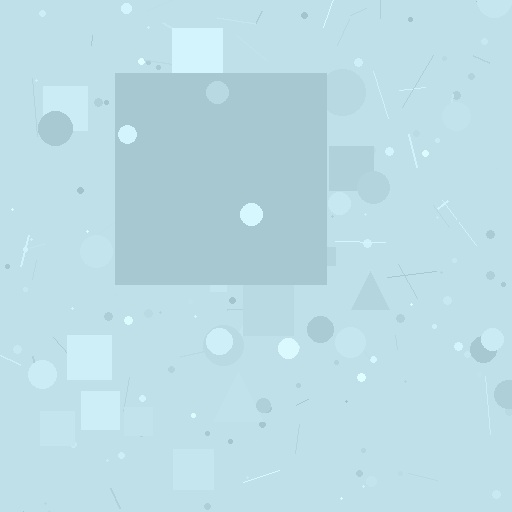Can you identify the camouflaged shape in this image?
The camouflaged shape is a square.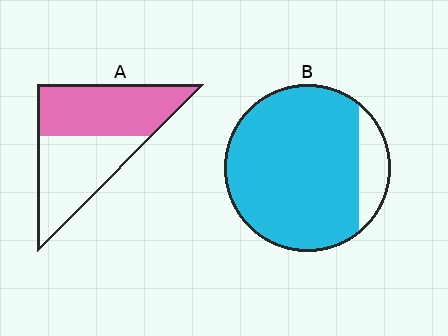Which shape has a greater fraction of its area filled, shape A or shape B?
Shape B.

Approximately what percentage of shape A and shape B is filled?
A is approximately 50% and B is approximately 85%.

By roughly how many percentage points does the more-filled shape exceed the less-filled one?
By roughly 35 percentage points (B over A).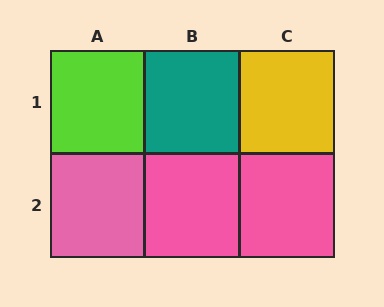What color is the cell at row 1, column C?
Yellow.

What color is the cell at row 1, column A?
Lime.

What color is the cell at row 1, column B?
Teal.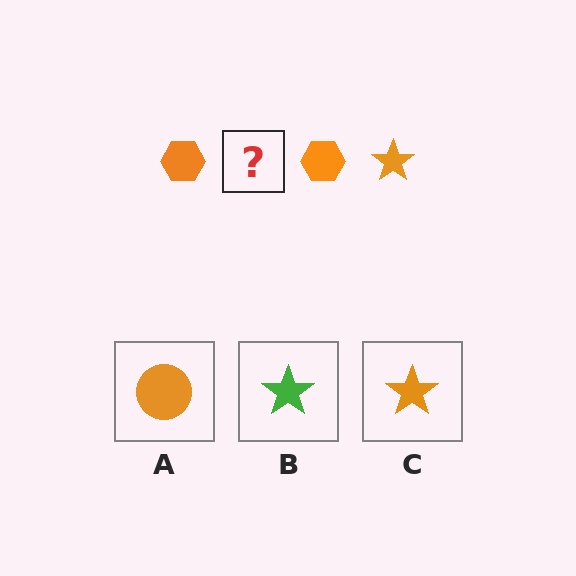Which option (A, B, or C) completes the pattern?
C.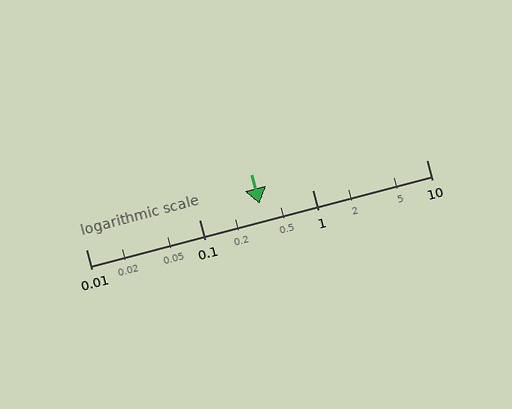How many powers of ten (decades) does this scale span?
The scale spans 3 decades, from 0.01 to 10.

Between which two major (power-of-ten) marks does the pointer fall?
The pointer is between 0.1 and 1.